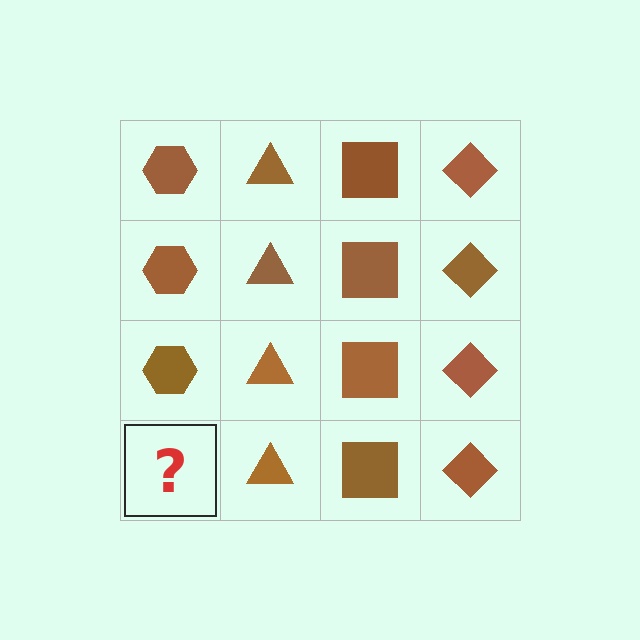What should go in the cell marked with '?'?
The missing cell should contain a brown hexagon.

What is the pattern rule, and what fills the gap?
The rule is that each column has a consistent shape. The gap should be filled with a brown hexagon.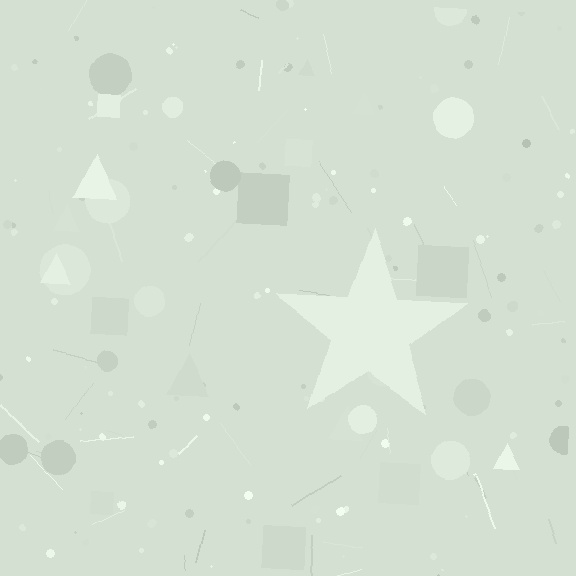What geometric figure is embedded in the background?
A star is embedded in the background.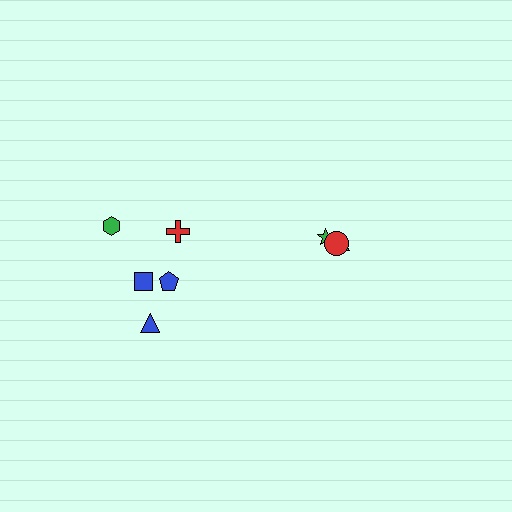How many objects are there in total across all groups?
There are 8 objects.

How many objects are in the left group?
There are 5 objects.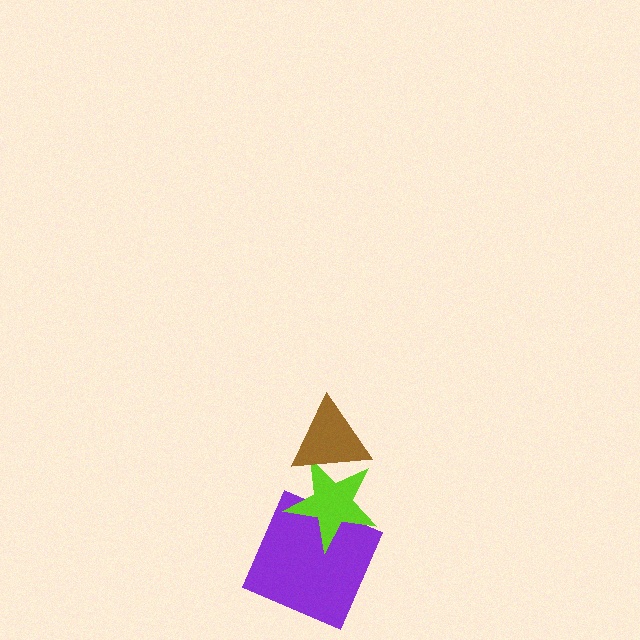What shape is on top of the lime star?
The brown triangle is on top of the lime star.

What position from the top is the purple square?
The purple square is 3rd from the top.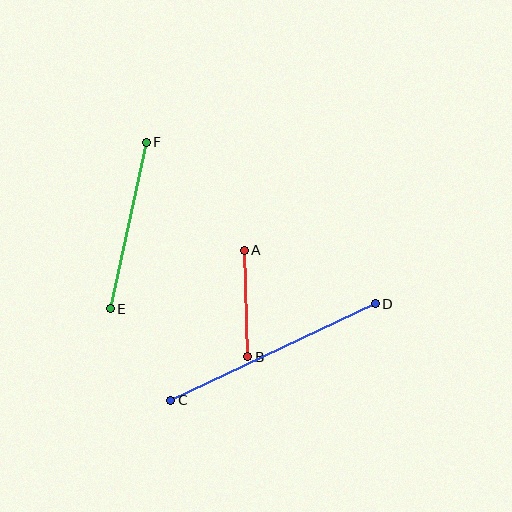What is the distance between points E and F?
The distance is approximately 170 pixels.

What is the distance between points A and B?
The distance is approximately 107 pixels.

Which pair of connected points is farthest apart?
Points C and D are farthest apart.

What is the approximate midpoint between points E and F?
The midpoint is at approximately (128, 226) pixels.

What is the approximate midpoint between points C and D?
The midpoint is at approximately (273, 352) pixels.